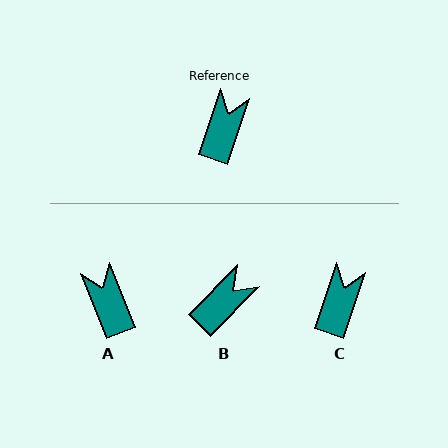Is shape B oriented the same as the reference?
No, it is off by about 26 degrees.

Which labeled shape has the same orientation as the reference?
C.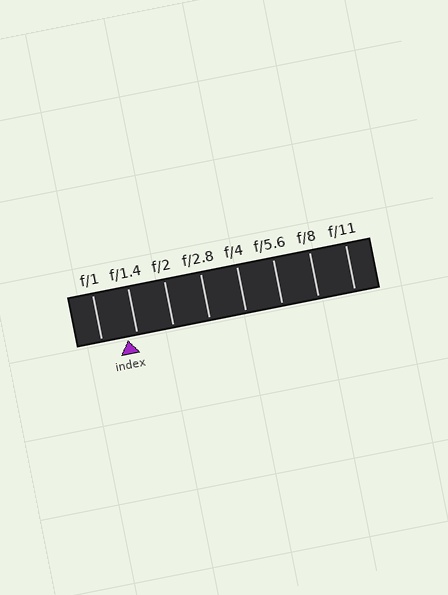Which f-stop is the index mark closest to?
The index mark is closest to f/1.4.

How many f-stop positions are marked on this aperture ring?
There are 8 f-stop positions marked.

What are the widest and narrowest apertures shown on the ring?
The widest aperture shown is f/1 and the narrowest is f/11.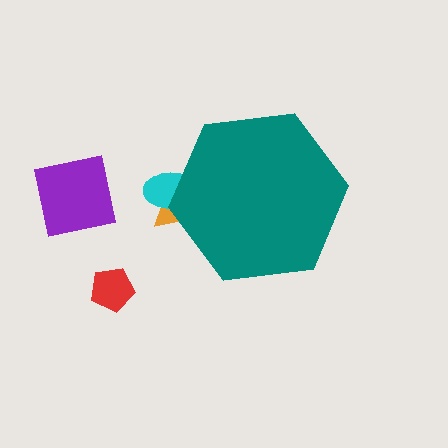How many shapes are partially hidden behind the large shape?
2 shapes are partially hidden.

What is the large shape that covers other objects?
A teal hexagon.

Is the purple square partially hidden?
No, the purple square is fully visible.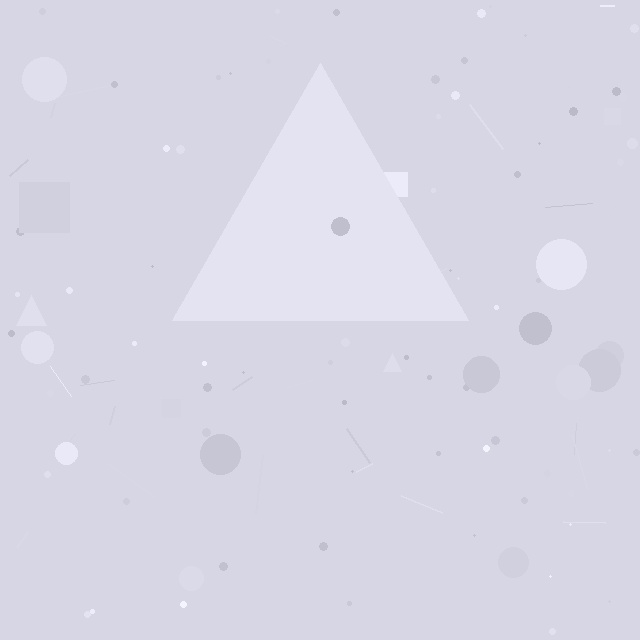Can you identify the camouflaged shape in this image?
The camouflaged shape is a triangle.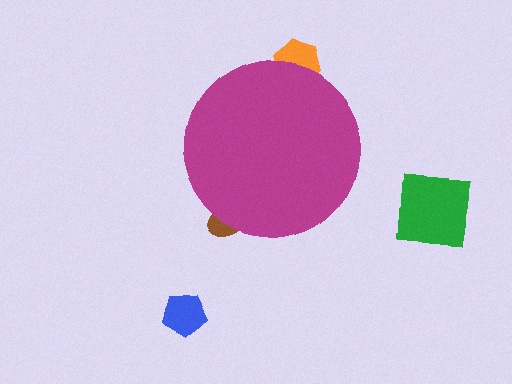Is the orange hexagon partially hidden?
Yes, the orange hexagon is partially hidden behind the magenta circle.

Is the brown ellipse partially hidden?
Yes, the brown ellipse is partially hidden behind the magenta circle.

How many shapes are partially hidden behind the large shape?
2 shapes are partially hidden.